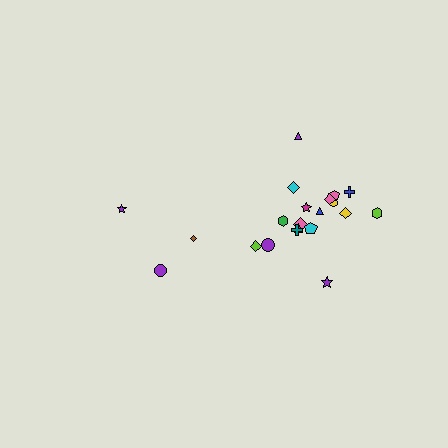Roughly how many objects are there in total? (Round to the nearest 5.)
Roughly 20 objects in total.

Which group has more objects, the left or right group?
The right group.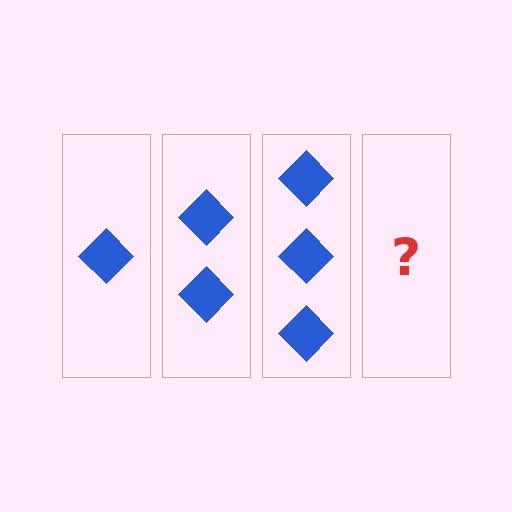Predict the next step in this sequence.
The next step is 4 diamonds.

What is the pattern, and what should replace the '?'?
The pattern is that each step adds one more diamond. The '?' should be 4 diamonds.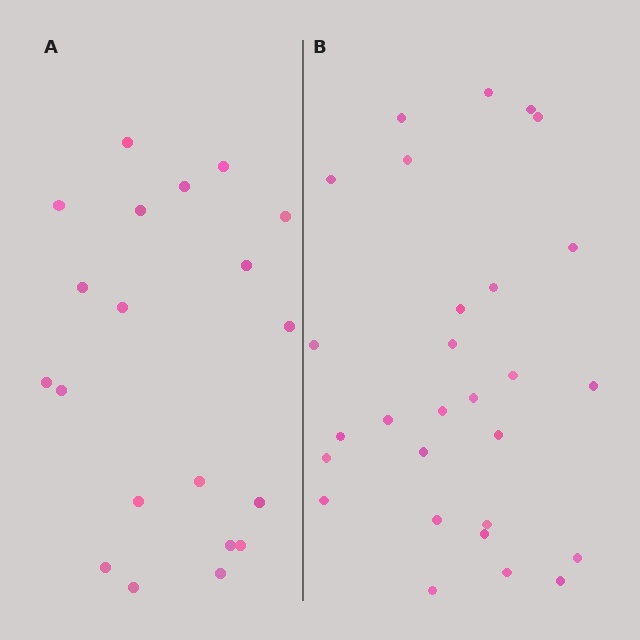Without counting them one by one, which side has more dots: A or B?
Region B (the right region) has more dots.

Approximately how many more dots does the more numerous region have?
Region B has roughly 8 or so more dots than region A.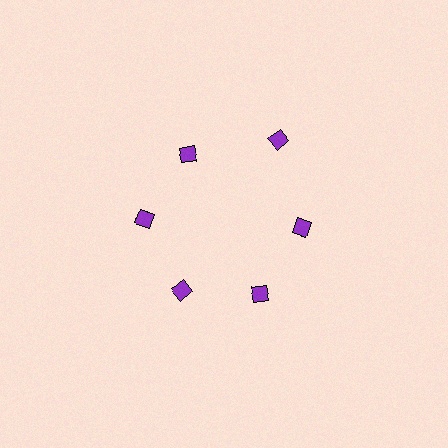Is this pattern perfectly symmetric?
No. The 6 purple diamonds are arranged in a ring, but one element near the 1 o'clock position is pushed outward from the center, breaking the 6-fold rotational symmetry.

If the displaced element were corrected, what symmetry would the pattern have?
It would have 6-fold rotational symmetry — the pattern would map onto itself every 60 degrees.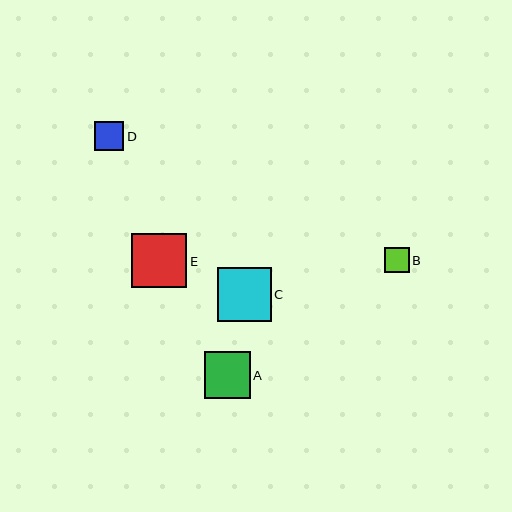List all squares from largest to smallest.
From largest to smallest: E, C, A, D, B.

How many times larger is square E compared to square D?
Square E is approximately 1.9 times the size of square D.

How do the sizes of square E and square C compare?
Square E and square C are approximately the same size.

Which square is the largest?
Square E is the largest with a size of approximately 55 pixels.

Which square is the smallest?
Square B is the smallest with a size of approximately 25 pixels.